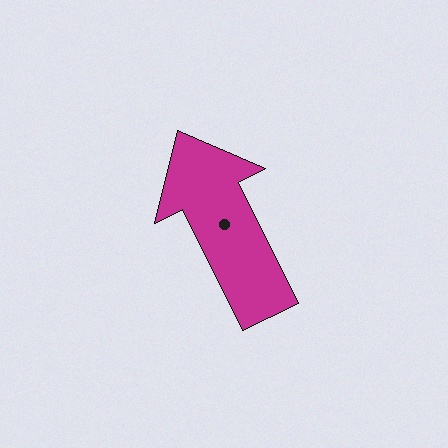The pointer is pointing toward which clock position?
Roughly 11 o'clock.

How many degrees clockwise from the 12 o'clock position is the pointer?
Approximately 334 degrees.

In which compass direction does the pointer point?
Northwest.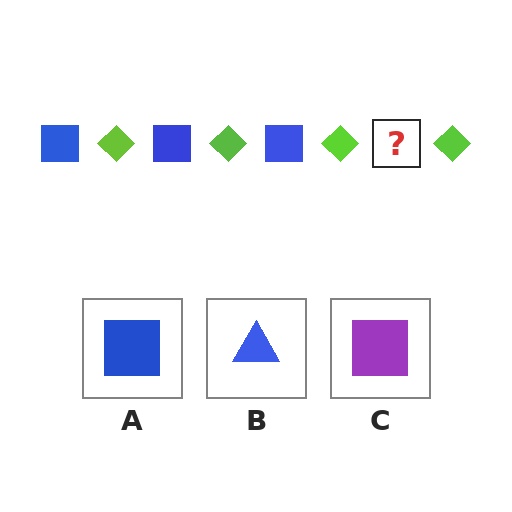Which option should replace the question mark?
Option A.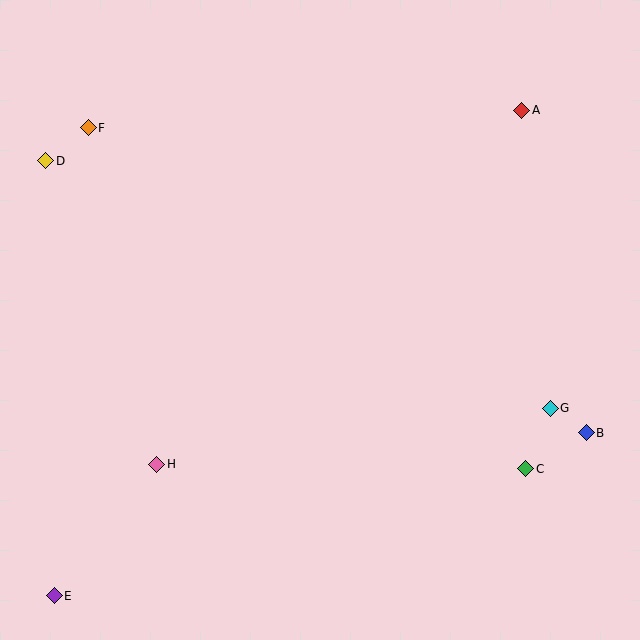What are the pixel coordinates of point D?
Point D is at (46, 161).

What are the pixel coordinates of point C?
Point C is at (525, 469).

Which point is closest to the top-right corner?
Point A is closest to the top-right corner.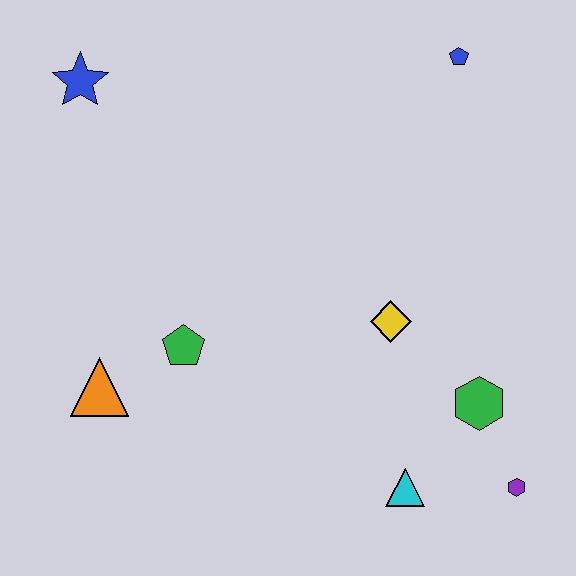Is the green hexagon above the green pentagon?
No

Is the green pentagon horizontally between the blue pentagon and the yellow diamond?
No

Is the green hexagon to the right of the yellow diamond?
Yes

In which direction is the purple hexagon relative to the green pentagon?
The purple hexagon is to the right of the green pentagon.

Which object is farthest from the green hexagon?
The blue star is farthest from the green hexagon.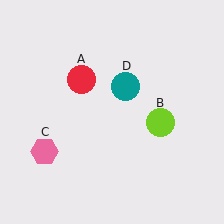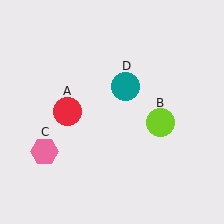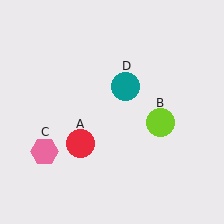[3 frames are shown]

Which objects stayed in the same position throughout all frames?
Lime circle (object B) and pink hexagon (object C) and teal circle (object D) remained stationary.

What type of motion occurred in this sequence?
The red circle (object A) rotated counterclockwise around the center of the scene.